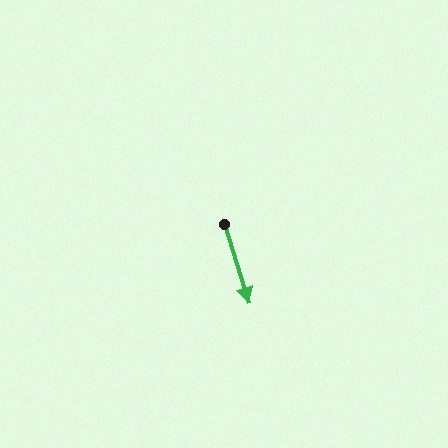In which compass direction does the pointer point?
South.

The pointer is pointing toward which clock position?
Roughly 5 o'clock.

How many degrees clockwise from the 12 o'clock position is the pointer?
Approximately 162 degrees.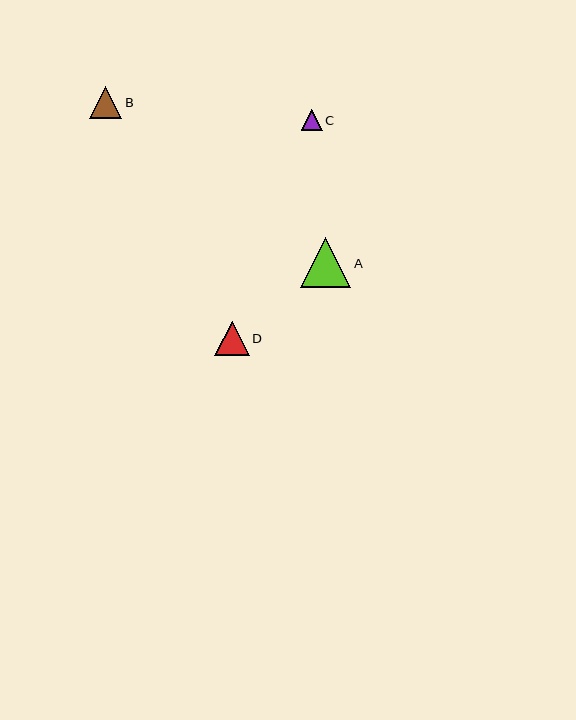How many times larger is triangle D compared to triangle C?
Triangle D is approximately 1.6 times the size of triangle C.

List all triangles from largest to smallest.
From largest to smallest: A, D, B, C.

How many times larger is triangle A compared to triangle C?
Triangle A is approximately 2.4 times the size of triangle C.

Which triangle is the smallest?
Triangle C is the smallest with a size of approximately 21 pixels.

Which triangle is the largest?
Triangle A is the largest with a size of approximately 50 pixels.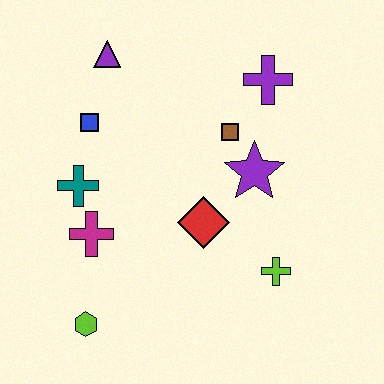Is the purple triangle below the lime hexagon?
No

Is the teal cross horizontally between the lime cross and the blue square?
No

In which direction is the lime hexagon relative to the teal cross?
The lime hexagon is below the teal cross.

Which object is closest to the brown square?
The purple star is closest to the brown square.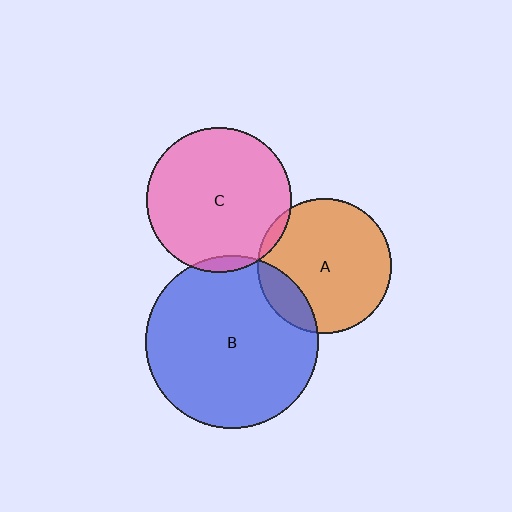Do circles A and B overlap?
Yes.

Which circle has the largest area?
Circle B (blue).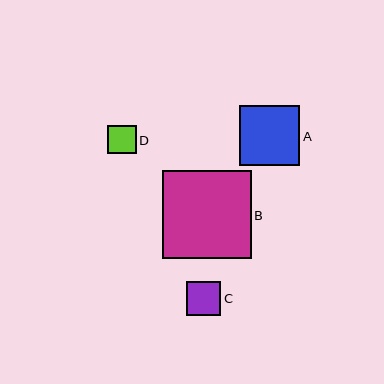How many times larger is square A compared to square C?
Square A is approximately 1.7 times the size of square C.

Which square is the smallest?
Square D is the smallest with a size of approximately 29 pixels.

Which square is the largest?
Square B is the largest with a size of approximately 88 pixels.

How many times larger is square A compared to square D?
Square A is approximately 2.1 times the size of square D.